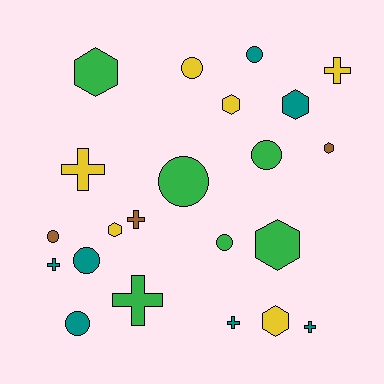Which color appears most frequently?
Teal, with 7 objects.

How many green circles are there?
There are 3 green circles.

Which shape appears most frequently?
Circle, with 8 objects.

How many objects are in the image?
There are 22 objects.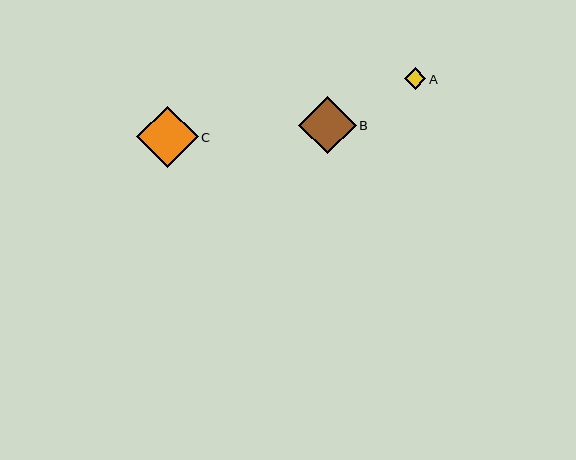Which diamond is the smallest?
Diamond A is the smallest with a size of approximately 21 pixels.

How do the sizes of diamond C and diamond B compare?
Diamond C and diamond B are approximately the same size.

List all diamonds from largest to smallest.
From largest to smallest: C, B, A.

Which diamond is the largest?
Diamond C is the largest with a size of approximately 61 pixels.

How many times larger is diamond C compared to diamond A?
Diamond C is approximately 2.9 times the size of diamond A.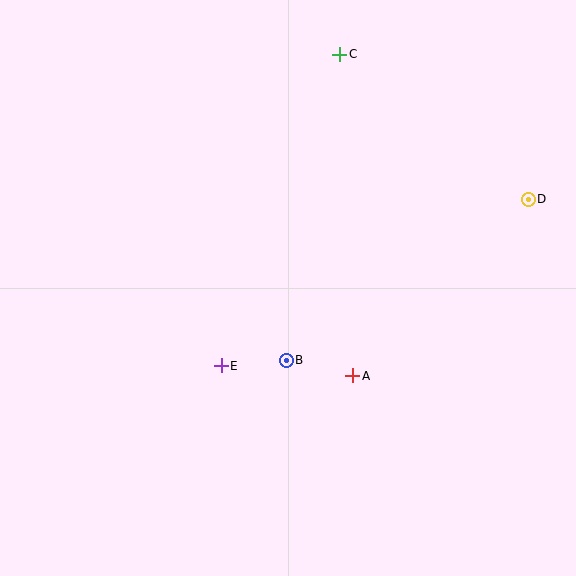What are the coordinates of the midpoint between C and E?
The midpoint between C and E is at (280, 210).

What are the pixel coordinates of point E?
Point E is at (221, 366).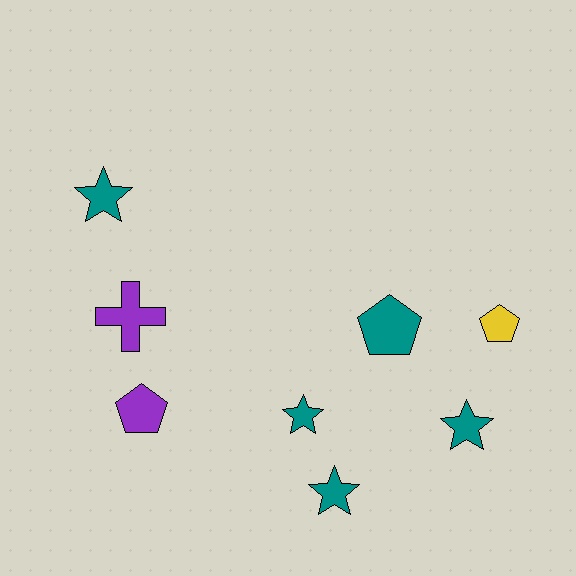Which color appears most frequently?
Teal, with 5 objects.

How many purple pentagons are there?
There is 1 purple pentagon.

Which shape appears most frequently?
Star, with 4 objects.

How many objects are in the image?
There are 8 objects.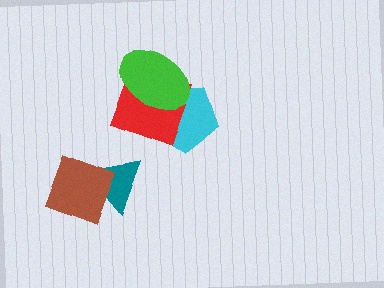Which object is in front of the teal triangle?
The brown diamond is in front of the teal triangle.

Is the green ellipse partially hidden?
No, no other shape covers it.